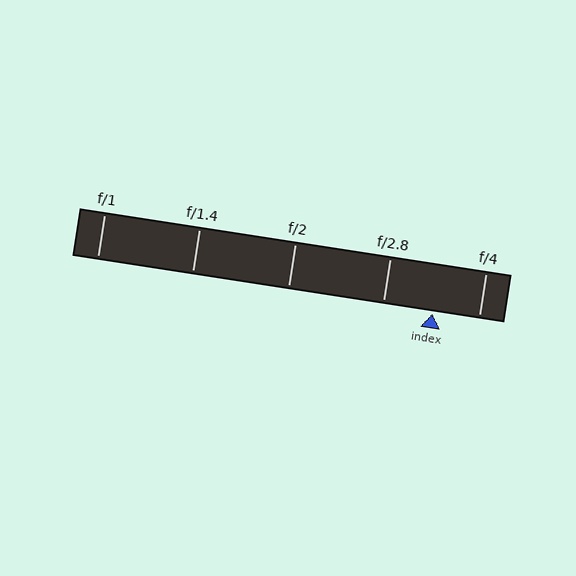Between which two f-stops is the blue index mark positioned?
The index mark is between f/2.8 and f/4.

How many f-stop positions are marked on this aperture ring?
There are 5 f-stop positions marked.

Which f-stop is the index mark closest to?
The index mark is closest to f/4.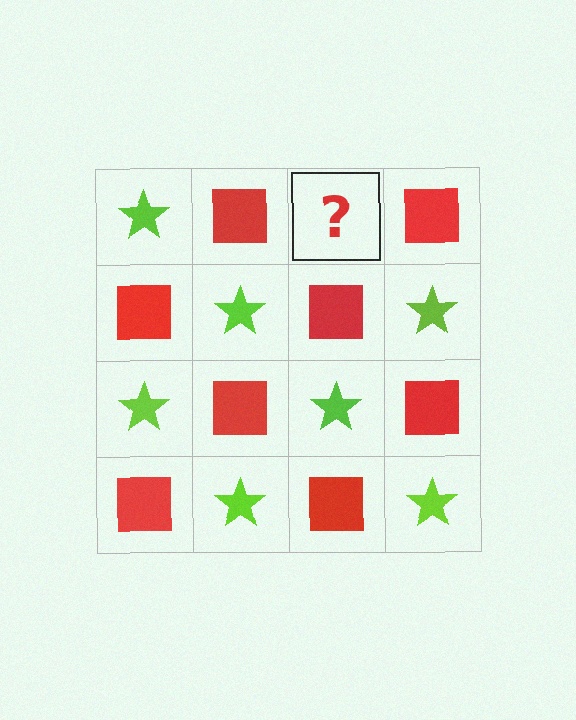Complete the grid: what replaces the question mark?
The question mark should be replaced with a lime star.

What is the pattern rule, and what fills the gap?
The rule is that it alternates lime star and red square in a checkerboard pattern. The gap should be filled with a lime star.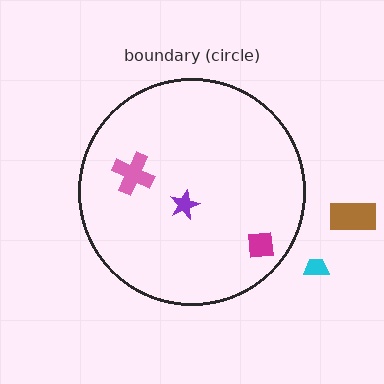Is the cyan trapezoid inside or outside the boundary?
Outside.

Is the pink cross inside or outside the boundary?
Inside.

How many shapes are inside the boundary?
3 inside, 2 outside.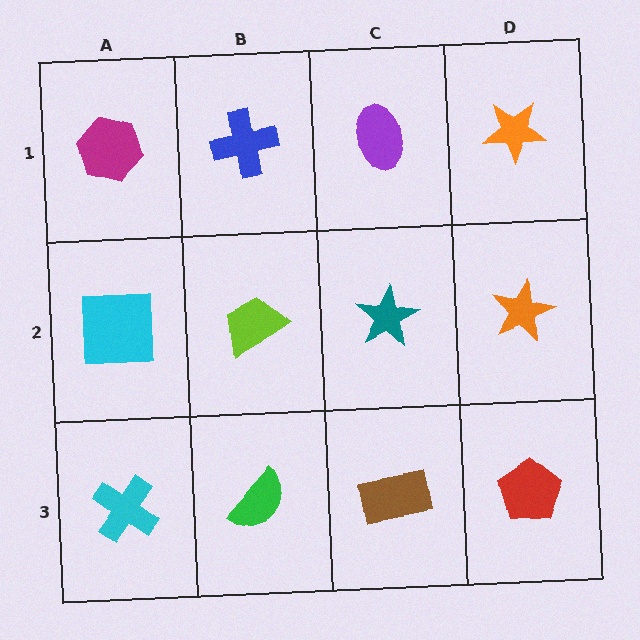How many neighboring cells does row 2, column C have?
4.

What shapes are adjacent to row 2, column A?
A magenta hexagon (row 1, column A), a cyan cross (row 3, column A), a lime trapezoid (row 2, column B).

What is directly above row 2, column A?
A magenta hexagon.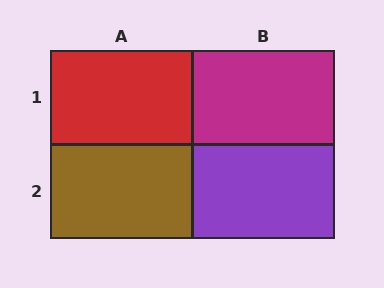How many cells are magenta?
1 cell is magenta.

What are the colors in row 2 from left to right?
Brown, purple.